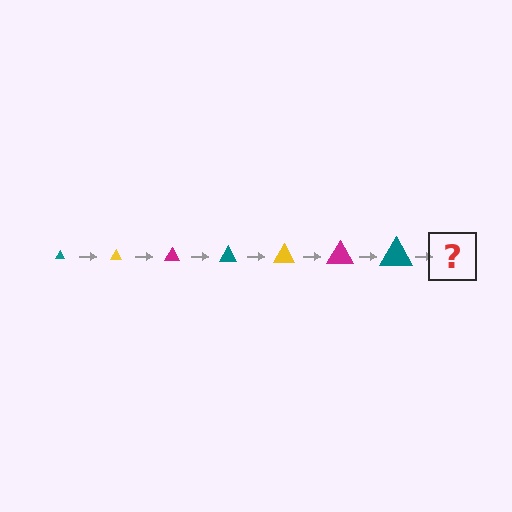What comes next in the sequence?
The next element should be a yellow triangle, larger than the previous one.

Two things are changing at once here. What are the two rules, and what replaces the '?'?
The two rules are that the triangle grows larger each step and the color cycles through teal, yellow, and magenta. The '?' should be a yellow triangle, larger than the previous one.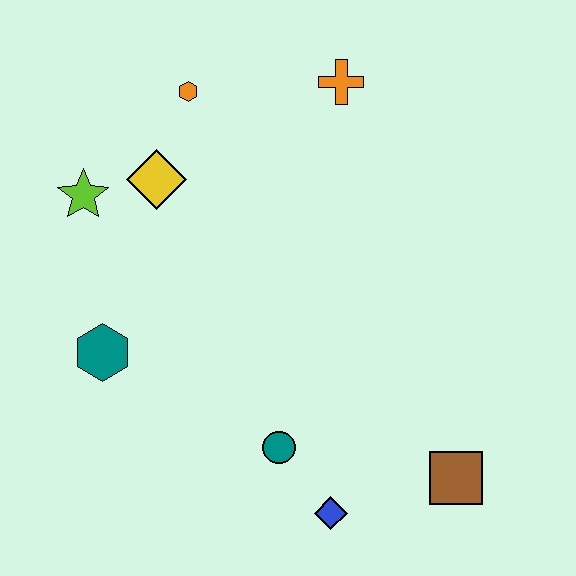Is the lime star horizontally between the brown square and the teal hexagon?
No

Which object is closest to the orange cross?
The orange hexagon is closest to the orange cross.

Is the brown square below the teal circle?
Yes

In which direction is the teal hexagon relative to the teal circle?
The teal hexagon is to the left of the teal circle.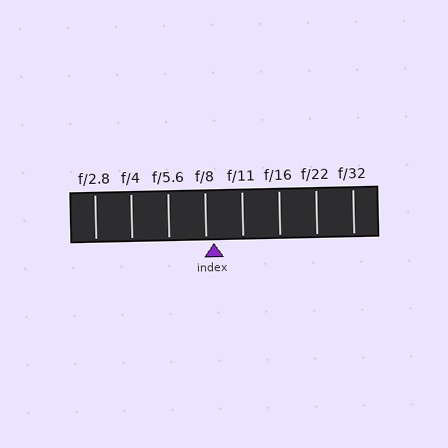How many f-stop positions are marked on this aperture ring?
There are 8 f-stop positions marked.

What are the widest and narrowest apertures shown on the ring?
The widest aperture shown is f/2.8 and the narrowest is f/32.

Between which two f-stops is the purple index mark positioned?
The index mark is between f/8 and f/11.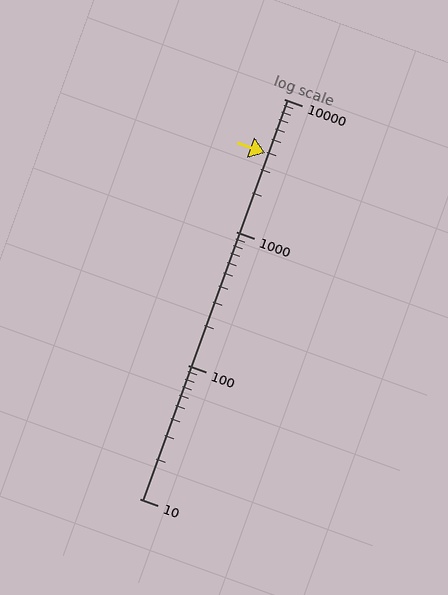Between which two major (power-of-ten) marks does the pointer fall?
The pointer is between 1000 and 10000.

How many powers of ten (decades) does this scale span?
The scale spans 3 decades, from 10 to 10000.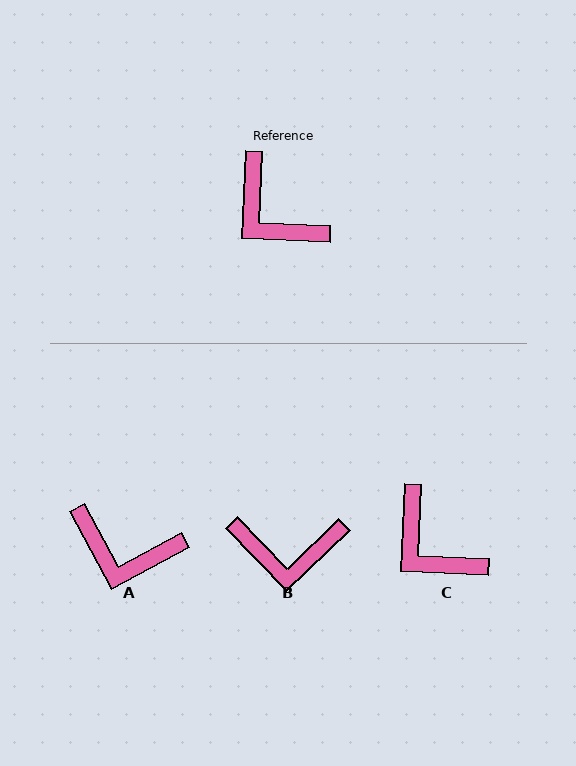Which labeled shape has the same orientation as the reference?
C.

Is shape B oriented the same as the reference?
No, it is off by about 47 degrees.